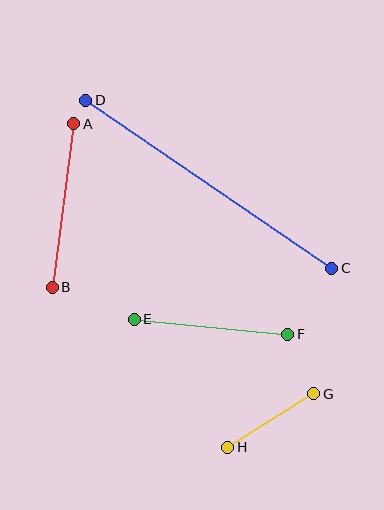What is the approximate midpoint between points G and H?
The midpoint is at approximately (271, 420) pixels.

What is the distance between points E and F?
The distance is approximately 154 pixels.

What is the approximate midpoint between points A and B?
The midpoint is at approximately (63, 206) pixels.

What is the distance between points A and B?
The distance is approximately 165 pixels.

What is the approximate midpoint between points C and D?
The midpoint is at approximately (209, 184) pixels.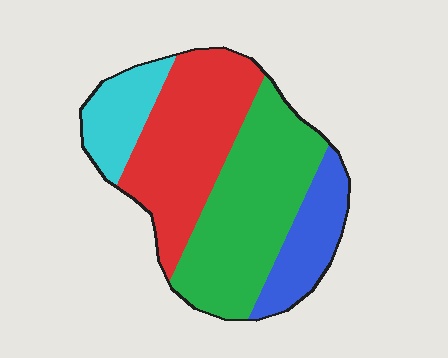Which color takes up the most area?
Green, at roughly 40%.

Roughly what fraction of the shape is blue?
Blue covers 15% of the shape.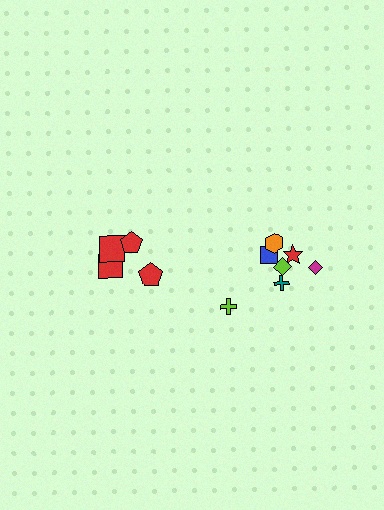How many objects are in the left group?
There are 4 objects.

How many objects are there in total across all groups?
There are 11 objects.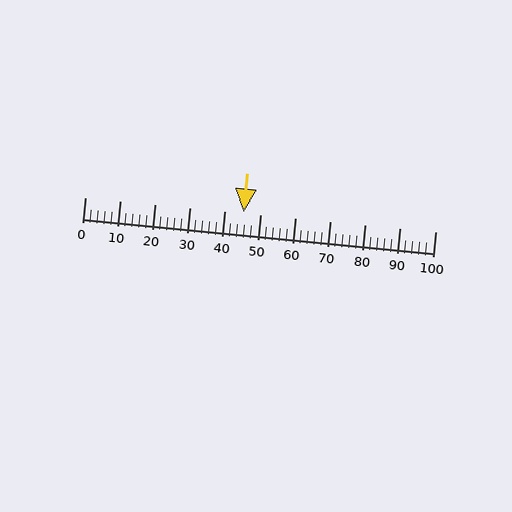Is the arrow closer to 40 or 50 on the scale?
The arrow is closer to 50.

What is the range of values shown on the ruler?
The ruler shows values from 0 to 100.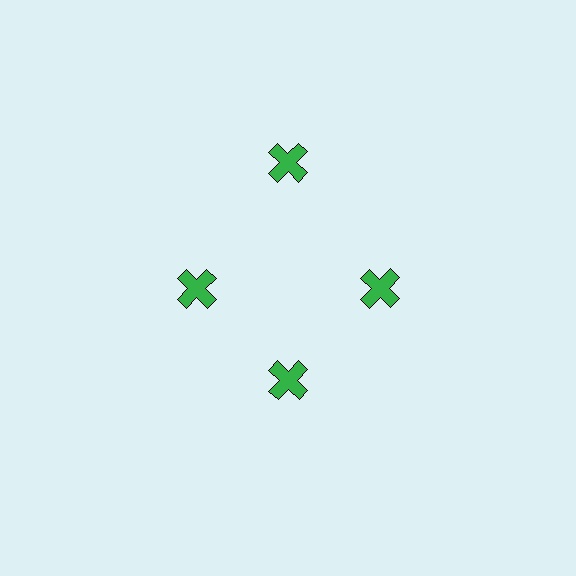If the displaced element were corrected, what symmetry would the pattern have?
It would have 4-fold rotational symmetry — the pattern would map onto itself every 90 degrees.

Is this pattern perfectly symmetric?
No. The 4 green crosses are arranged in a ring, but one element near the 12 o'clock position is pushed outward from the center, breaking the 4-fold rotational symmetry.